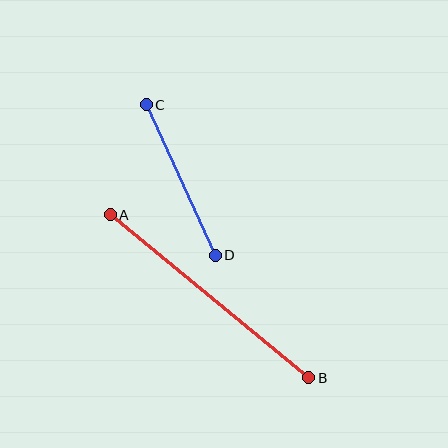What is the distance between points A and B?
The distance is approximately 257 pixels.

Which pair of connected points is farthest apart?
Points A and B are farthest apart.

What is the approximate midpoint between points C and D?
The midpoint is at approximately (181, 180) pixels.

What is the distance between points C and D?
The distance is approximately 166 pixels.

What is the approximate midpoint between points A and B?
The midpoint is at approximately (209, 296) pixels.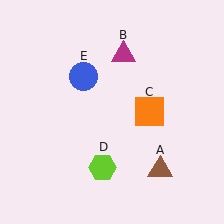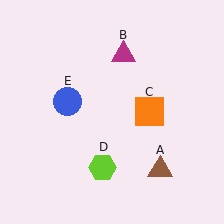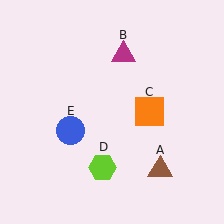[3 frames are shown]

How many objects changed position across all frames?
1 object changed position: blue circle (object E).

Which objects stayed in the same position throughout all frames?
Brown triangle (object A) and magenta triangle (object B) and orange square (object C) and lime hexagon (object D) remained stationary.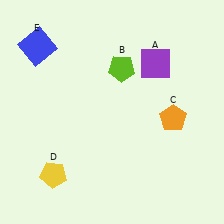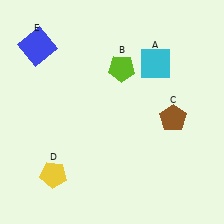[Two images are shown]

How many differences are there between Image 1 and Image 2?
There are 2 differences between the two images.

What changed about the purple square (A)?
In Image 1, A is purple. In Image 2, it changed to cyan.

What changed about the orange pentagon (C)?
In Image 1, C is orange. In Image 2, it changed to brown.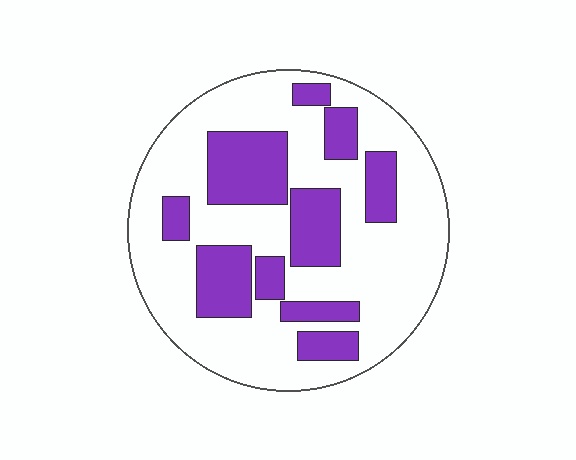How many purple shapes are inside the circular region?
10.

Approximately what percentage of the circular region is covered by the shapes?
Approximately 30%.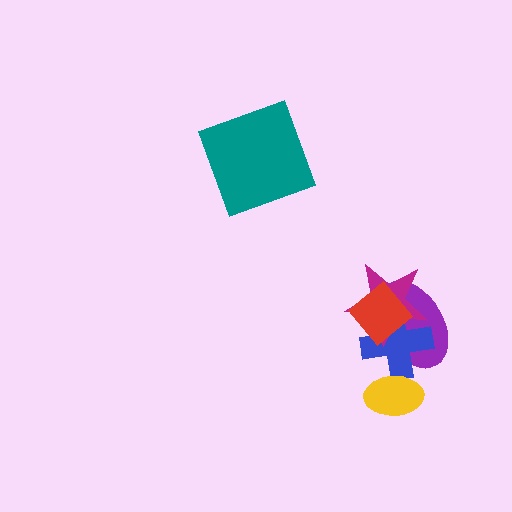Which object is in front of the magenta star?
The red diamond is in front of the magenta star.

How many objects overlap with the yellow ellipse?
1 object overlaps with the yellow ellipse.